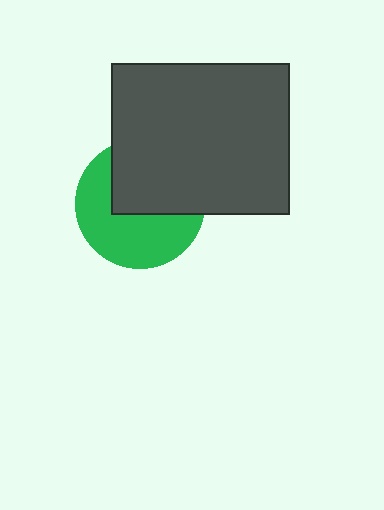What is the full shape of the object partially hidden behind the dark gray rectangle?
The partially hidden object is a green circle.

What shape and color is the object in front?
The object in front is a dark gray rectangle.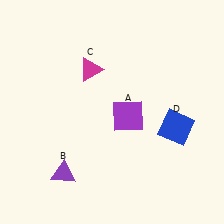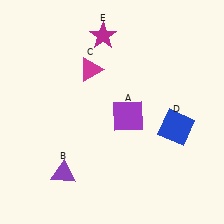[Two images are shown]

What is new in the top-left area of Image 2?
A magenta star (E) was added in the top-left area of Image 2.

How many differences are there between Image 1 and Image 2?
There is 1 difference between the two images.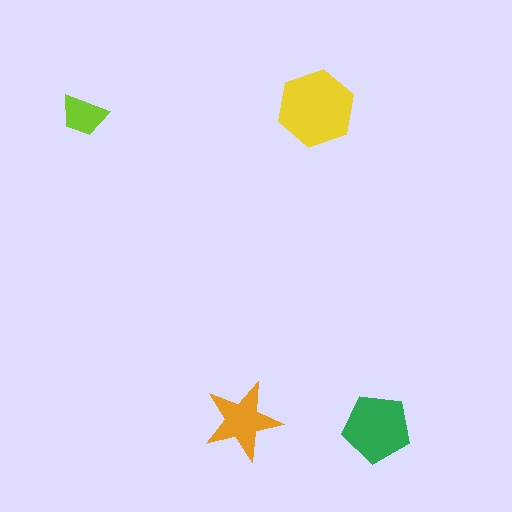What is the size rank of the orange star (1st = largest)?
3rd.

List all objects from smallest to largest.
The lime trapezoid, the orange star, the green pentagon, the yellow hexagon.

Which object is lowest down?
The green pentagon is bottommost.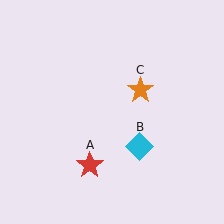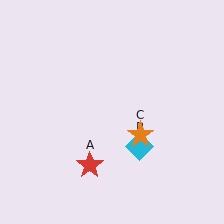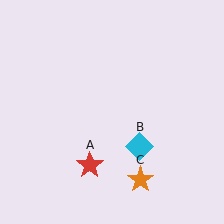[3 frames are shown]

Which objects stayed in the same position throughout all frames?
Red star (object A) and cyan diamond (object B) remained stationary.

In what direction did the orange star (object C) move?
The orange star (object C) moved down.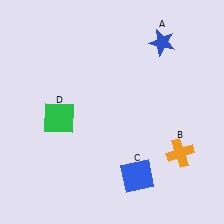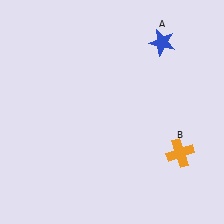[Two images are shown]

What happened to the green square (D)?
The green square (D) was removed in Image 2. It was in the bottom-left area of Image 1.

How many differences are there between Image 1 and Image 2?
There are 2 differences between the two images.